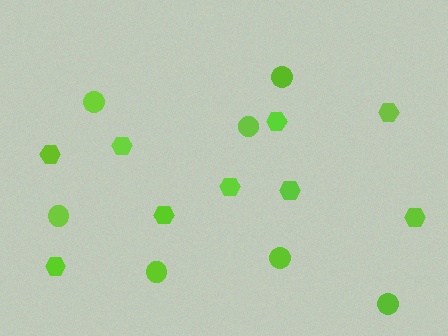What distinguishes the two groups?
There are 2 groups: one group of hexagons (9) and one group of circles (7).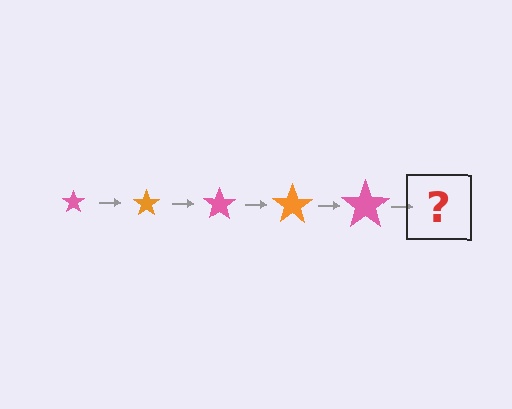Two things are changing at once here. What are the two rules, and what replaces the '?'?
The two rules are that the star grows larger each step and the color cycles through pink and orange. The '?' should be an orange star, larger than the previous one.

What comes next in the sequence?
The next element should be an orange star, larger than the previous one.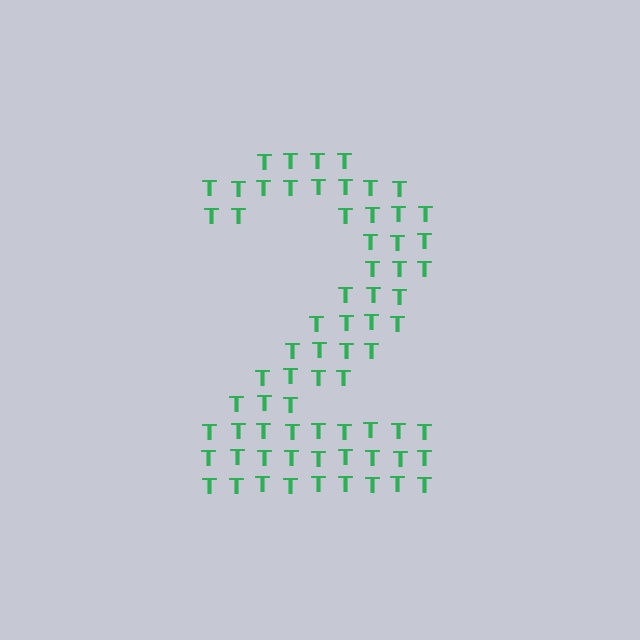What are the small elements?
The small elements are letter T's.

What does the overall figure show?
The overall figure shows the digit 2.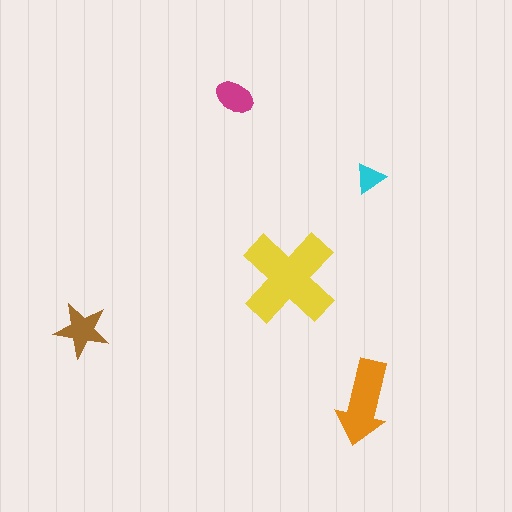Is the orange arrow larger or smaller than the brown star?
Larger.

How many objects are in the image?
There are 5 objects in the image.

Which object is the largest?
The yellow cross.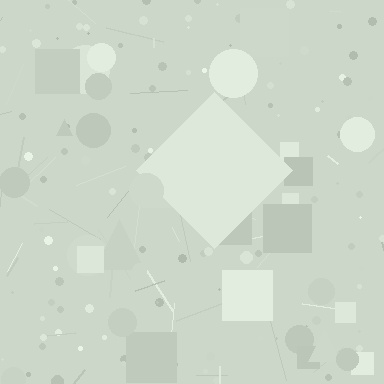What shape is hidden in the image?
A diamond is hidden in the image.